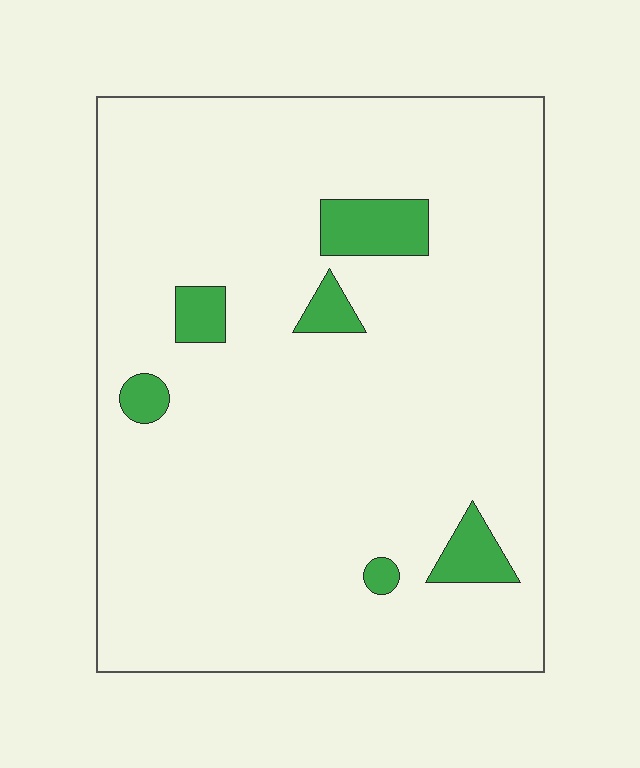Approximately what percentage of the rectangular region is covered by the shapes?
Approximately 5%.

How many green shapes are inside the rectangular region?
6.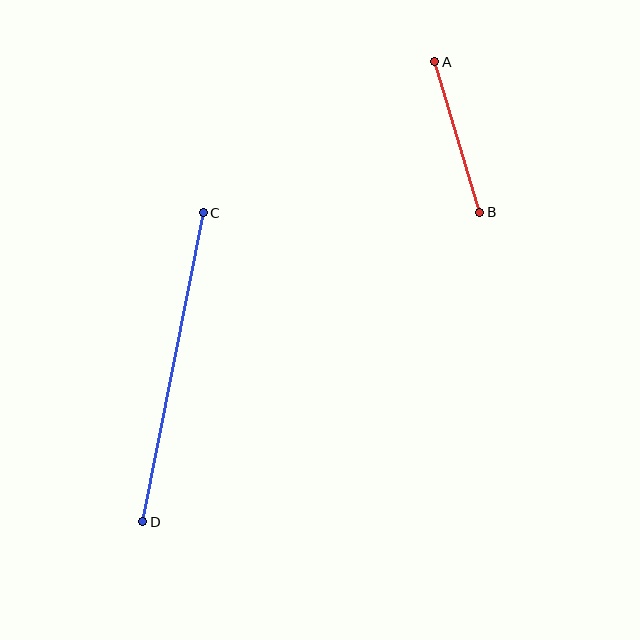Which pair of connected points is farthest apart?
Points C and D are farthest apart.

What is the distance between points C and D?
The distance is approximately 315 pixels.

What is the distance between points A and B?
The distance is approximately 157 pixels.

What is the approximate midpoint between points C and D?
The midpoint is at approximately (173, 367) pixels.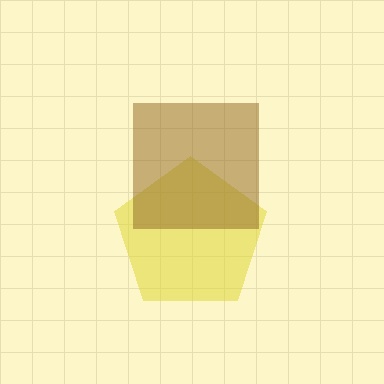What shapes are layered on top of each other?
The layered shapes are: a yellow pentagon, a brown square.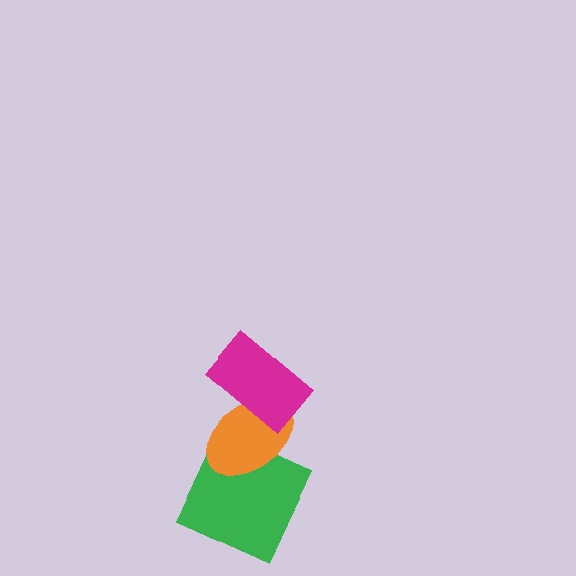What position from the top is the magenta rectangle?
The magenta rectangle is 1st from the top.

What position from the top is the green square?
The green square is 3rd from the top.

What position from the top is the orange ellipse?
The orange ellipse is 2nd from the top.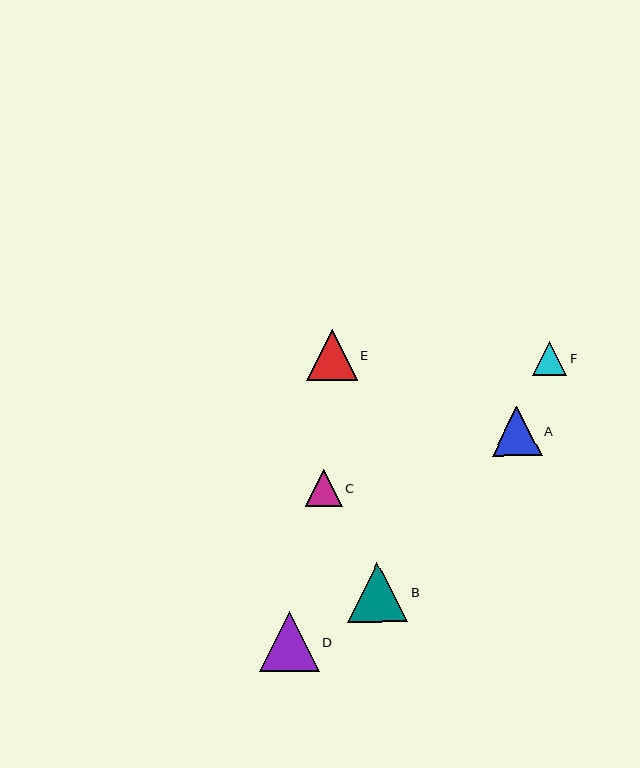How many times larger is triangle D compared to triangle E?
Triangle D is approximately 1.2 times the size of triangle E.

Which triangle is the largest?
Triangle B is the largest with a size of approximately 60 pixels.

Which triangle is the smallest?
Triangle F is the smallest with a size of approximately 34 pixels.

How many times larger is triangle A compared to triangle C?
Triangle A is approximately 1.4 times the size of triangle C.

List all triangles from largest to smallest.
From largest to smallest: B, D, E, A, C, F.